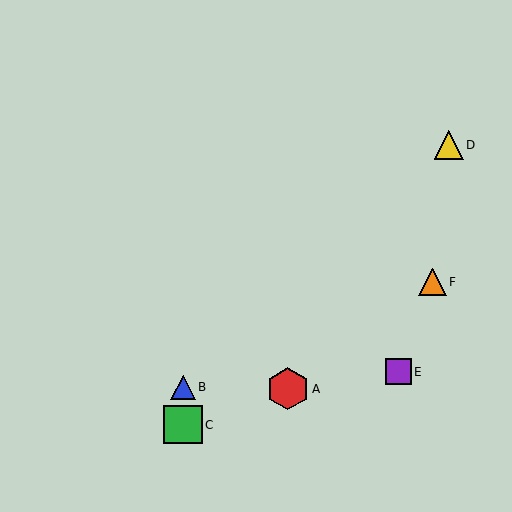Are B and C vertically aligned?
Yes, both are at x≈183.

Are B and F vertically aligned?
No, B is at x≈183 and F is at x≈432.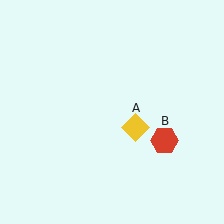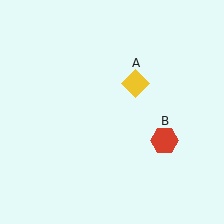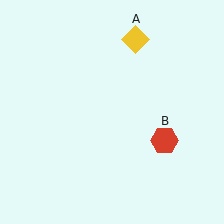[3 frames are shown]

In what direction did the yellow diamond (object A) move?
The yellow diamond (object A) moved up.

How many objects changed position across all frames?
1 object changed position: yellow diamond (object A).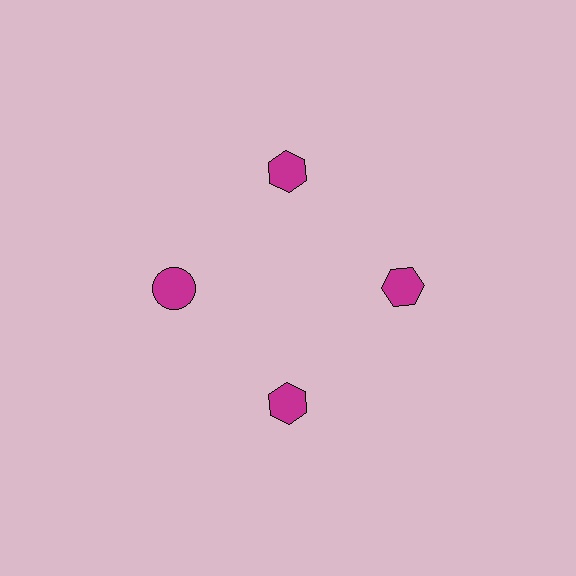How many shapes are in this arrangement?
There are 4 shapes arranged in a ring pattern.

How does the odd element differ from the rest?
It has a different shape: circle instead of hexagon.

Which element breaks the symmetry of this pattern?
The magenta circle at roughly the 9 o'clock position breaks the symmetry. All other shapes are magenta hexagons.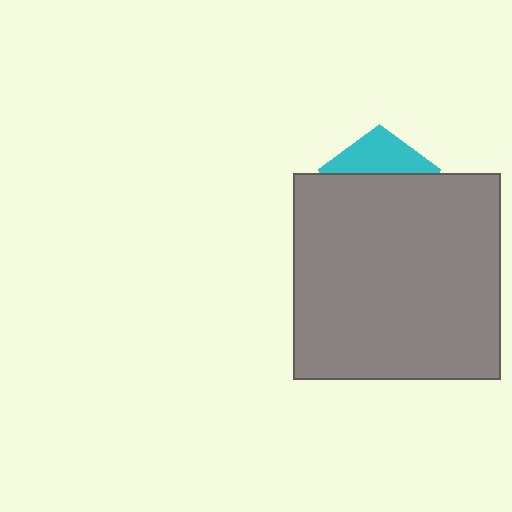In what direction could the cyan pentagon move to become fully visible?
The cyan pentagon could move up. That would shift it out from behind the gray square entirely.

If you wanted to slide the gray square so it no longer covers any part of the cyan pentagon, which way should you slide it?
Slide it down — that is the most direct way to separate the two shapes.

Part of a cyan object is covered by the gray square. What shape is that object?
It is a pentagon.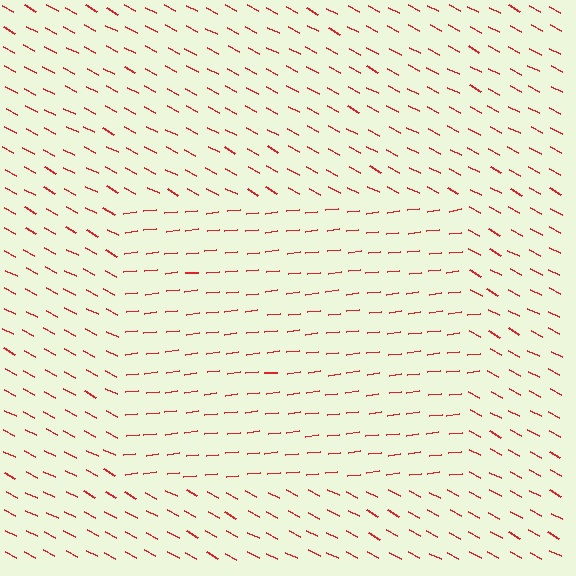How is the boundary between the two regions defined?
The boundary is defined purely by a change in line orientation (approximately 34 degrees difference). All lines are the same color and thickness.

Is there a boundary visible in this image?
Yes, there is a texture boundary formed by a change in line orientation.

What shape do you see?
I see a rectangle.